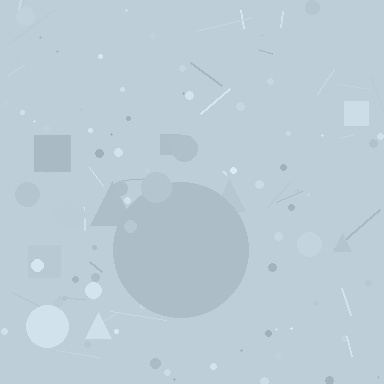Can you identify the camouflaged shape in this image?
The camouflaged shape is a circle.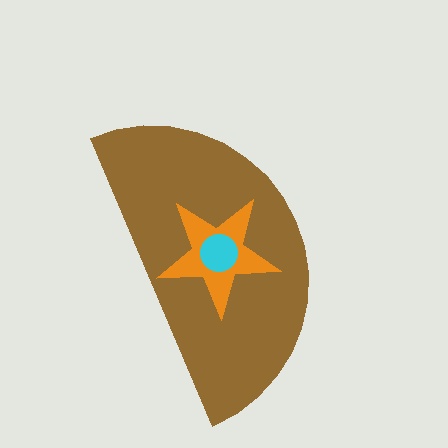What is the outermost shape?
The brown semicircle.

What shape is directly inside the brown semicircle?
The orange star.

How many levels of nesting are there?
3.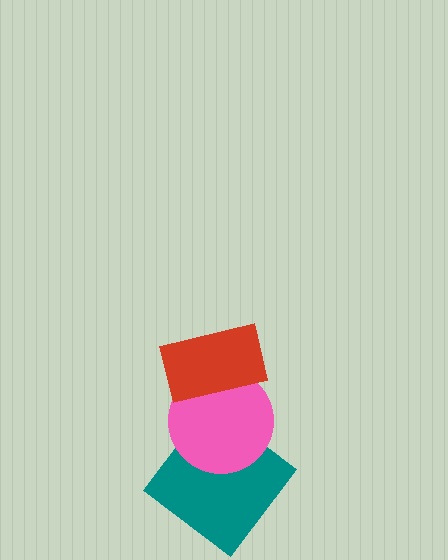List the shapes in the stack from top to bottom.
From top to bottom: the red rectangle, the pink circle, the teal diamond.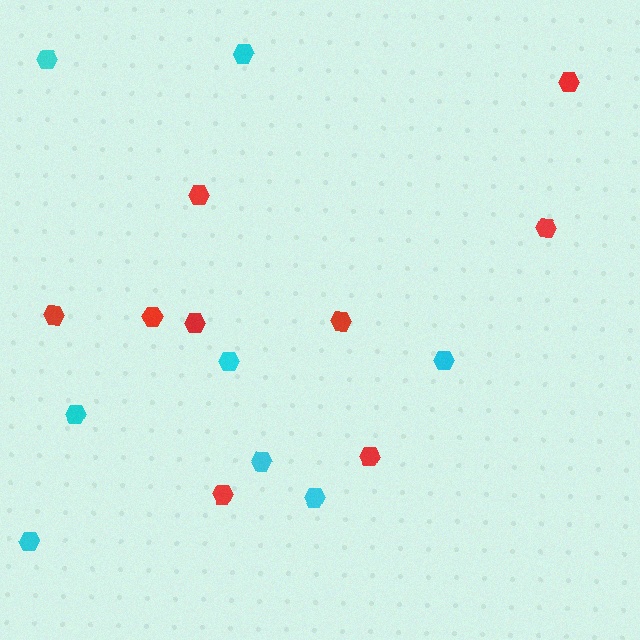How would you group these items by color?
There are 2 groups: one group of red hexagons (9) and one group of cyan hexagons (8).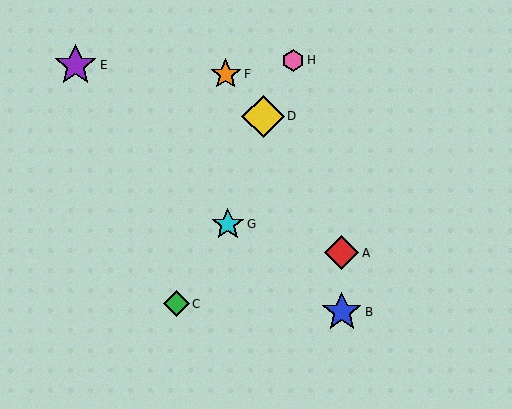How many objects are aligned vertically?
2 objects (A, B) are aligned vertically.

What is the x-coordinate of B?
Object B is at x≈342.